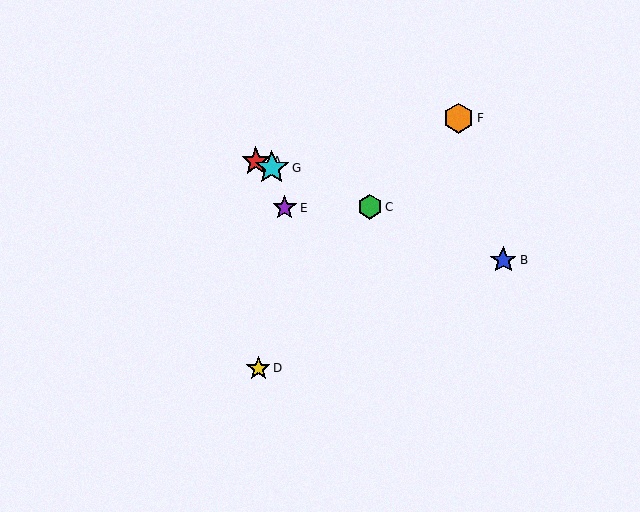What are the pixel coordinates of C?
Object C is at (370, 207).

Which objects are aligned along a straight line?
Objects A, B, C, G are aligned along a straight line.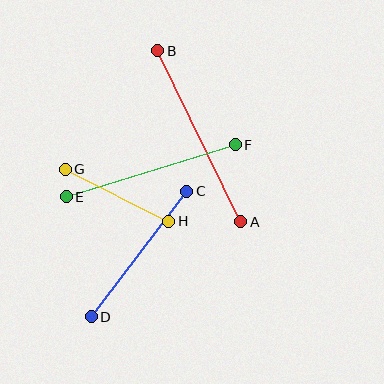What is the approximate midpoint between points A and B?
The midpoint is at approximately (199, 136) pixels.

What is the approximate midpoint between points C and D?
The midpoint is at approximately (139, 254) pixels.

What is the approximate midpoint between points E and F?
The midpoint is at approximately (151, 171) pixels.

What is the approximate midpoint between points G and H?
The midpoint is at approximately (117, 195) pixels.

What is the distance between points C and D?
The distance is approximately 158 pixels.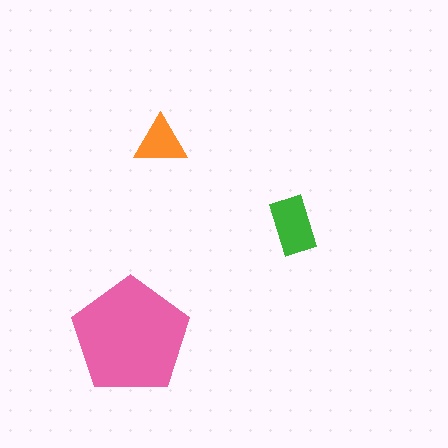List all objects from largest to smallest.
The pink pentagon, the green rectangle, the orange triangle.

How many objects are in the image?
There are 3 objects in the image.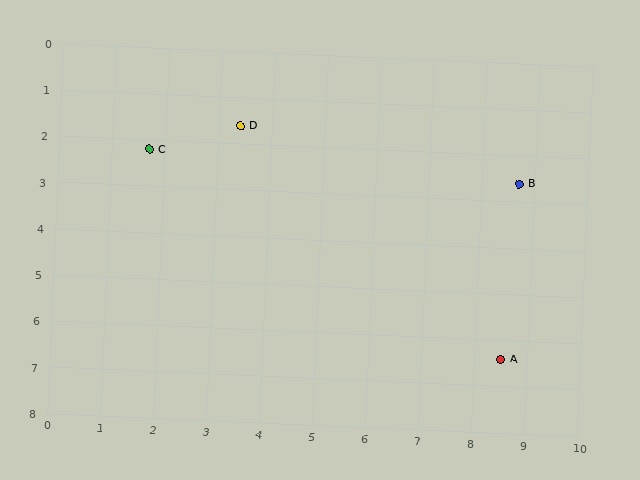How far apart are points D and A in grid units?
Points D and A are about 7.0 grid units apart.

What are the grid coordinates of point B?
Point B is at approximately (8.7, 2.6).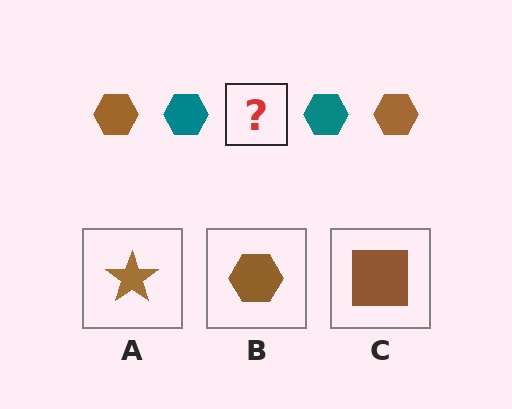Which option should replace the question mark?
Option B.